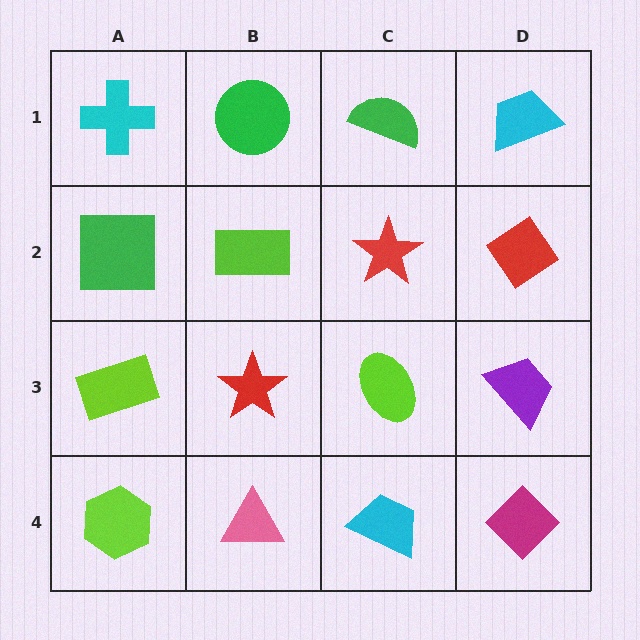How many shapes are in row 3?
4 shapes.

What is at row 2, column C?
A red star.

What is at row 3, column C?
A lime ellipse.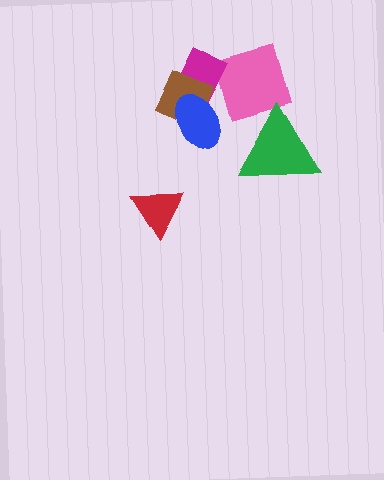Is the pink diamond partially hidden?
Yes, it is partially covered by another shape.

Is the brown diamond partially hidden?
Yes, it is partially covered by another shape.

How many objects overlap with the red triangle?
0 objects overlap with the red triangle.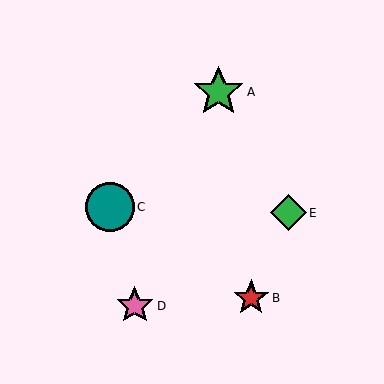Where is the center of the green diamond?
The center of the green diamond is at (288, 213).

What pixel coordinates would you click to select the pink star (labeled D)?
Click at (135, 306) to select the pink star D.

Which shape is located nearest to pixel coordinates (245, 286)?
The red star (labeled B) at (251, 298) is nearest to that location.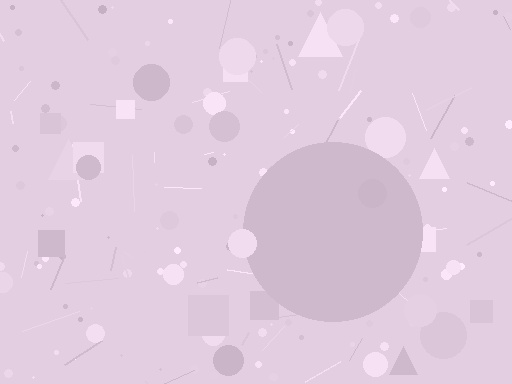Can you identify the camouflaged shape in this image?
The camouflaged shape is a circle.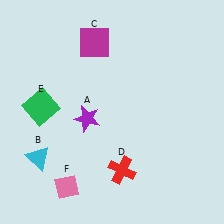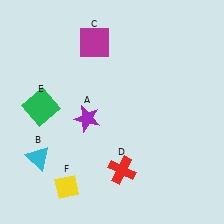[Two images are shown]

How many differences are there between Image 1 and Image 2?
There is 1 difference between the two images.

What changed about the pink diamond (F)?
In Image 1, F is pink. In Image 2, it changed to yellow.